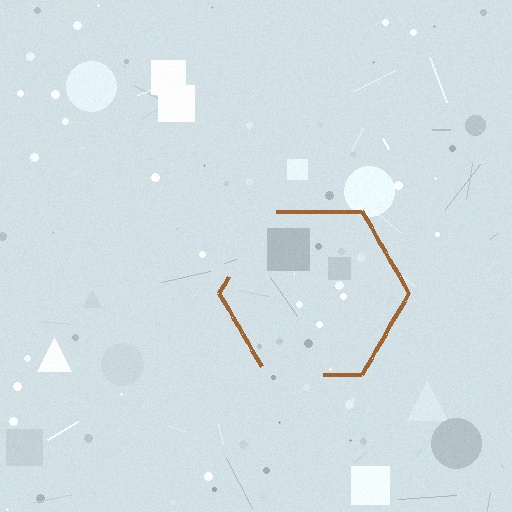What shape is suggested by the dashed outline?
The dashed outline suggests a hexagon.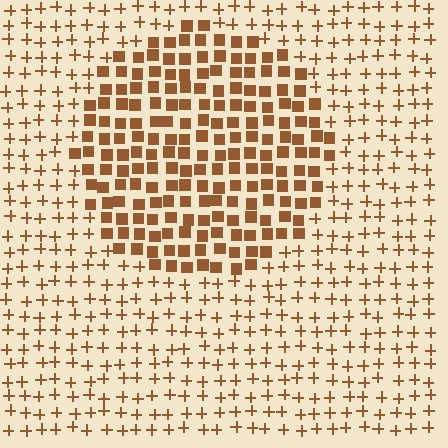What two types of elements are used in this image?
The image uses squares inside the circle region and plus signs outside it.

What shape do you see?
I see a circle.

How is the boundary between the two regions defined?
The boundary is defined by a change in element shape: squares inside vs. plus signs outside. All elements share the same color and spacing.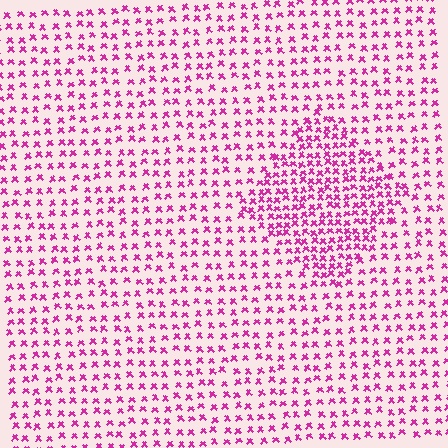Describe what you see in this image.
The image contains small magenta elements arranged at two different densities. A diamond-shaped region is visible where the elements are more densely packed than the surrounding area.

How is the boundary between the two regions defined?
The boundary is defined by a change in element density (approximately 1.9x ratio). All elements are the same color, size, and shape.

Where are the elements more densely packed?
The elements are more densely packed inside the diamond boundary.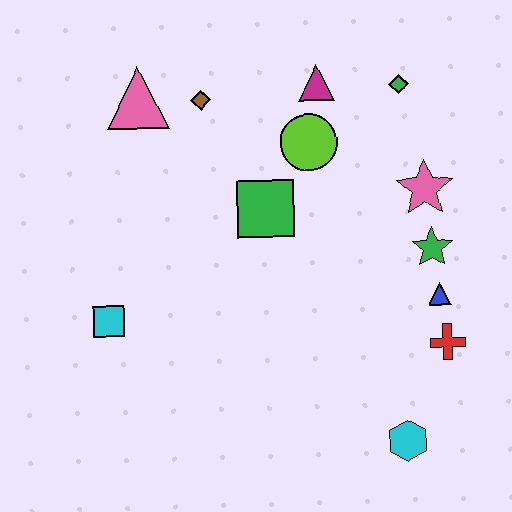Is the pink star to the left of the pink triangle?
No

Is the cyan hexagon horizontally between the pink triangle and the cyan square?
No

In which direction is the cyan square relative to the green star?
The cyan square is to the left of the green star.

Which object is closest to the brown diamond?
The pink triangle is closest to the brown diamond.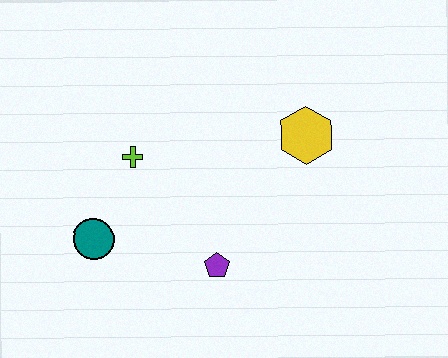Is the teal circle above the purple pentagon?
Yes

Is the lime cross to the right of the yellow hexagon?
No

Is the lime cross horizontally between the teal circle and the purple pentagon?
Yes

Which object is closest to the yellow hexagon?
The purple pentagon is closest to the yellow hexagon.